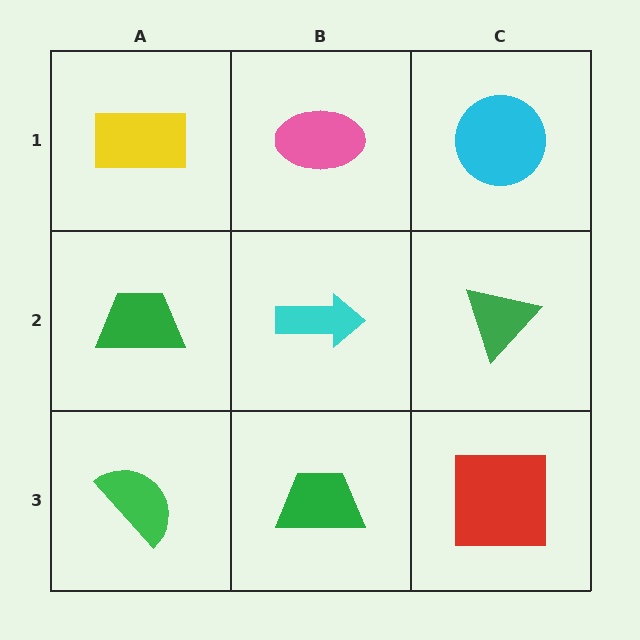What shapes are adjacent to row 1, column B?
A cyan arrow (row 2, column B), a yellow rectangle (row 1, column A), a cyan circle (row 1, column C).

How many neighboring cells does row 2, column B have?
4.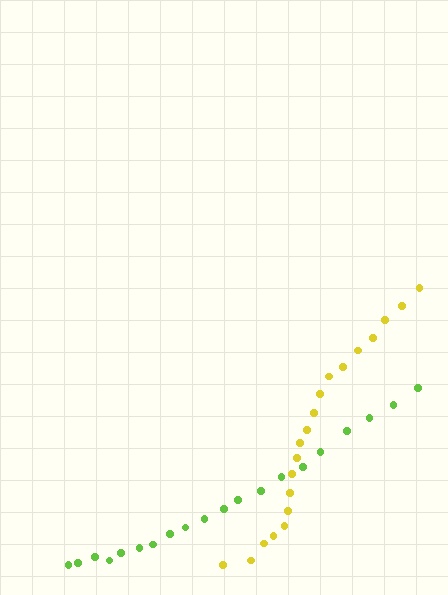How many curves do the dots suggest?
There are 2 distinct paths.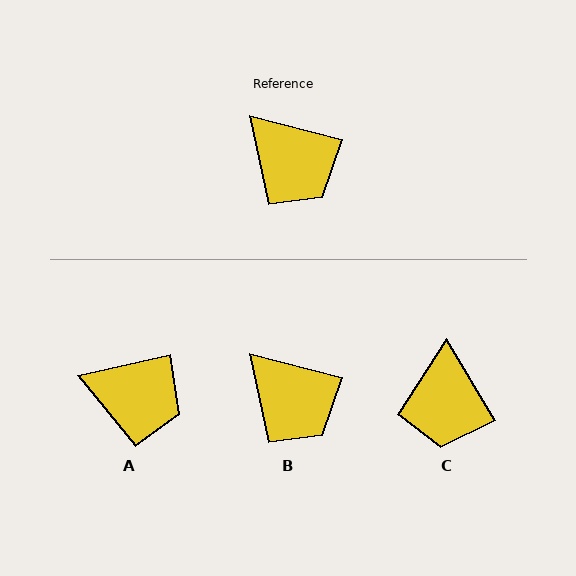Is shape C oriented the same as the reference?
No, it is off by about 45 degrees.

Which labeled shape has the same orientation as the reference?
B.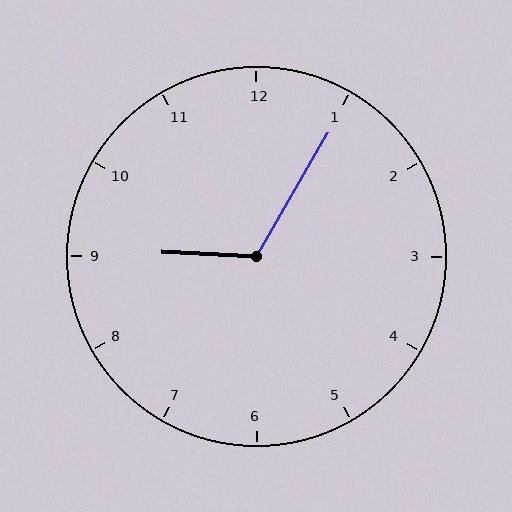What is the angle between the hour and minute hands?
Approximately 118 degrees.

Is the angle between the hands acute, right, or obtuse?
It is obtuse.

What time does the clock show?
9:05.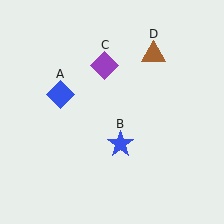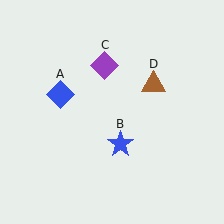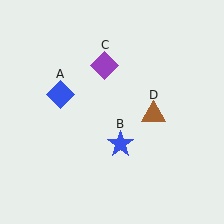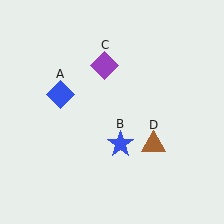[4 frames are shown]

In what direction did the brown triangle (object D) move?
The brown triangle (object D) moved down.